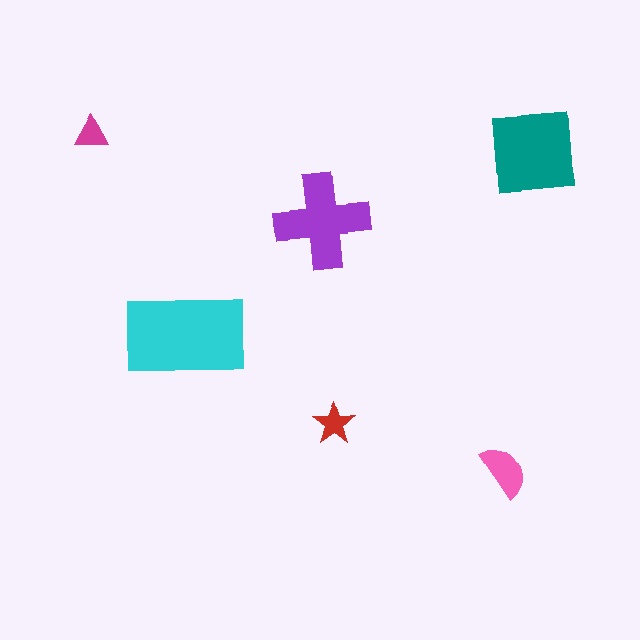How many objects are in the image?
There are 6 objects in the image.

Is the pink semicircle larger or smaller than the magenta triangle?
Larger.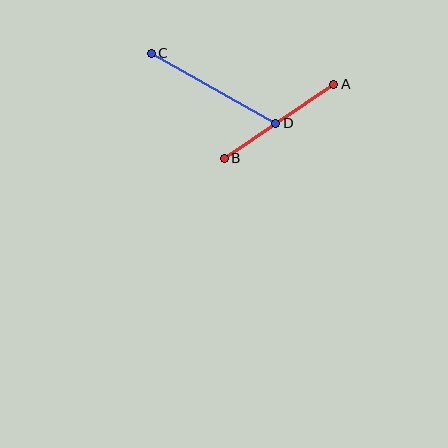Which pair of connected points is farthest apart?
Points C and D are farthest apart.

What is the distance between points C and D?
The distance is approximately 143 pixels.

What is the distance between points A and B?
The distance is approximately 133 pixels.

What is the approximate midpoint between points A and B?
The midpoint is at approximately (279, 121) pixels.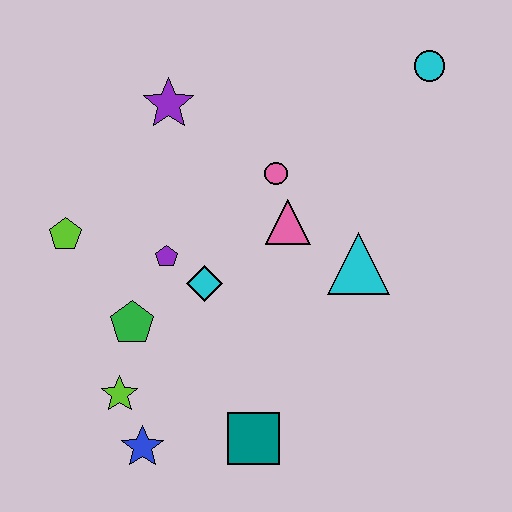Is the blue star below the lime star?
Yes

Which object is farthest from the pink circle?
The blue star is farthest from the pink circle.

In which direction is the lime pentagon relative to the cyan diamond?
The lime pentagon is to the left of the cyan diamond.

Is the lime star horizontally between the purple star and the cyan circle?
No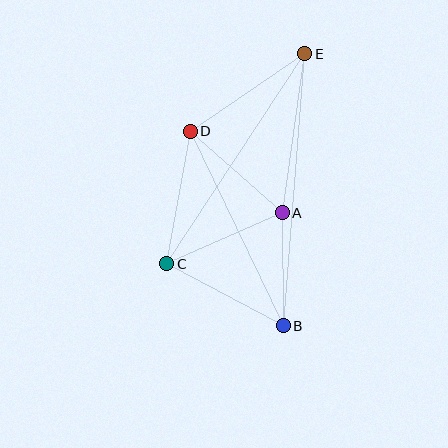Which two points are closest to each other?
Points A and B are closest to each other.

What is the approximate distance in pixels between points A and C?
The distance between A and C is approximately 126 pixels.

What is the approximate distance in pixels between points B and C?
The distance between B and C is approximately 132 pixels.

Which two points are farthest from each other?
Points B and E are farthest from each other.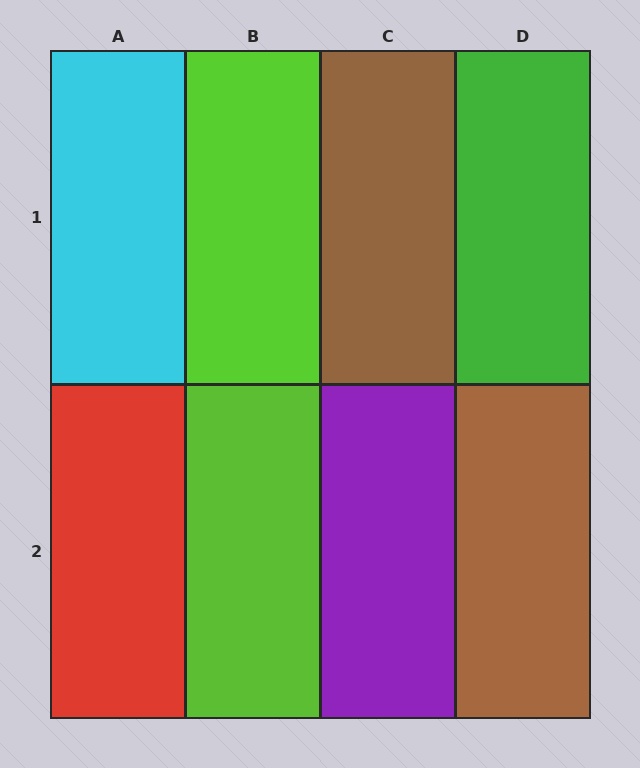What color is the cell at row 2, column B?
Lime.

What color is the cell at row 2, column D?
Brown.